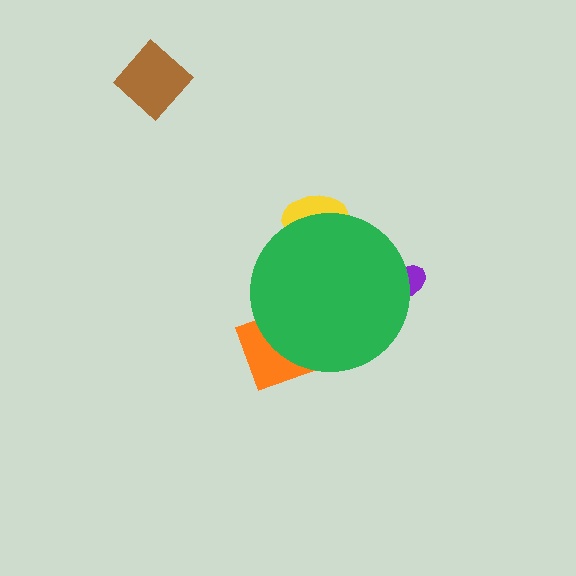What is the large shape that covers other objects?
A green circle.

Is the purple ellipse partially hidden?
Yes, the purple ellipse is partially hidden behind the green circle.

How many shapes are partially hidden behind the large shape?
3 shapes are partially hidden.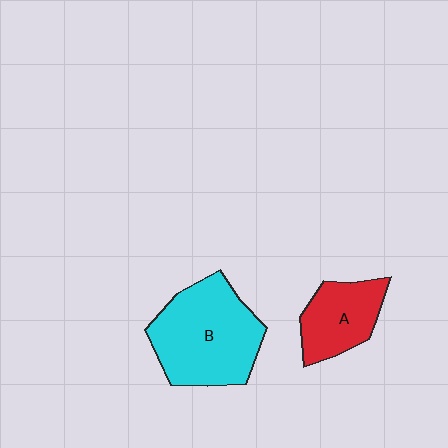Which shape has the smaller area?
Shape A (red).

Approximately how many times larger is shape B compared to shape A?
Approximately 1.8 times.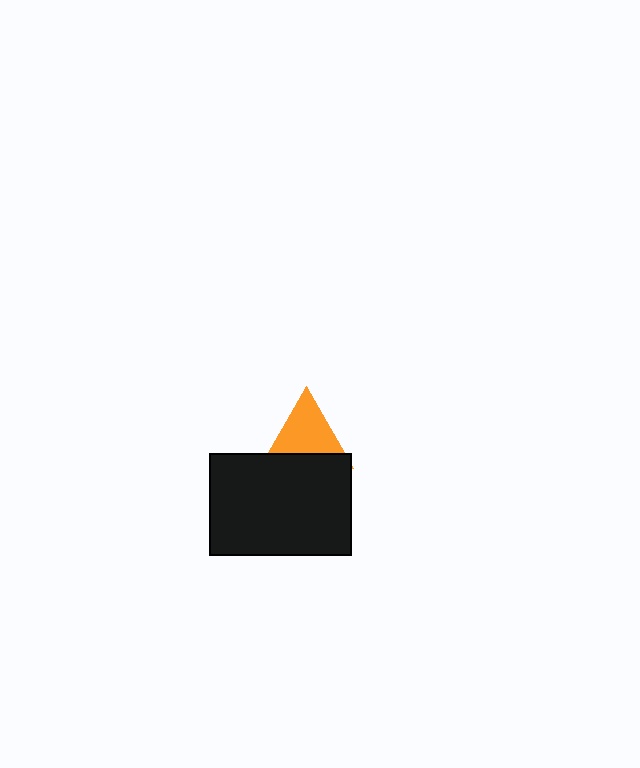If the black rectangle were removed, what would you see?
You would see the complete orange triangle.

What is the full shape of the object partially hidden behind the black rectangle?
The partially hidden object is an orange triangle.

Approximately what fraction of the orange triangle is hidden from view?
Roughly 34% of the orange triangle is hidden behind the black rectangle.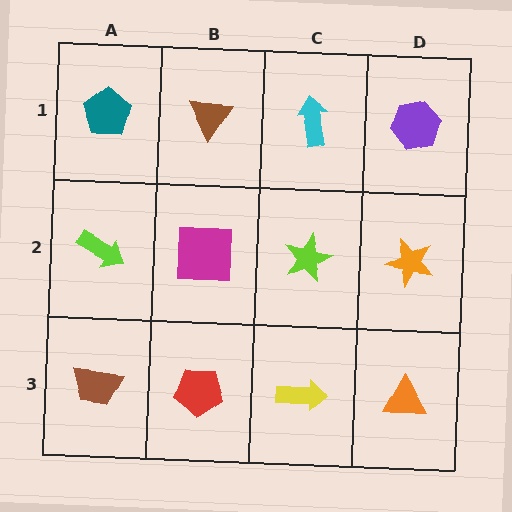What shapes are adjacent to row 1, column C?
A lime star (row 2, column C), a brown triangle (row 1, column B), a purple hexagon (row 1, column D).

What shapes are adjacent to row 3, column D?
An orange star (row 2, column D), a yellow arrow (row 3, column C).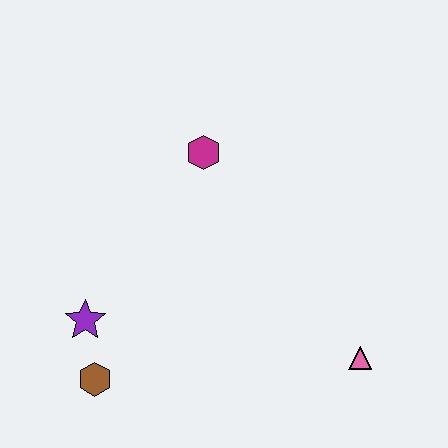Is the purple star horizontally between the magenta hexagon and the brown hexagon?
No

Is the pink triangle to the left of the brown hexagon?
No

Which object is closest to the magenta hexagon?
The purple star is closest to the magenta hexagon.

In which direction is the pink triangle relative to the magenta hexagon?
The pink triangle is below the magenta hexagon.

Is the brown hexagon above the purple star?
No